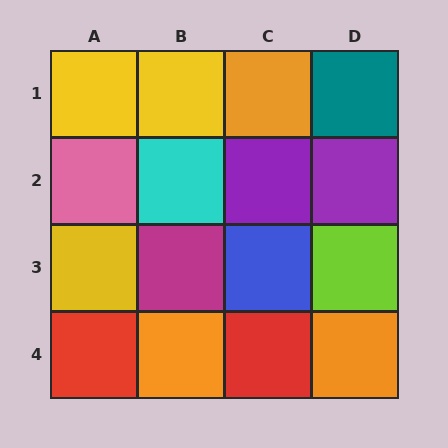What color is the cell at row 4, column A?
Red.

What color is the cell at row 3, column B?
Magenta.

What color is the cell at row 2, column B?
Cyan.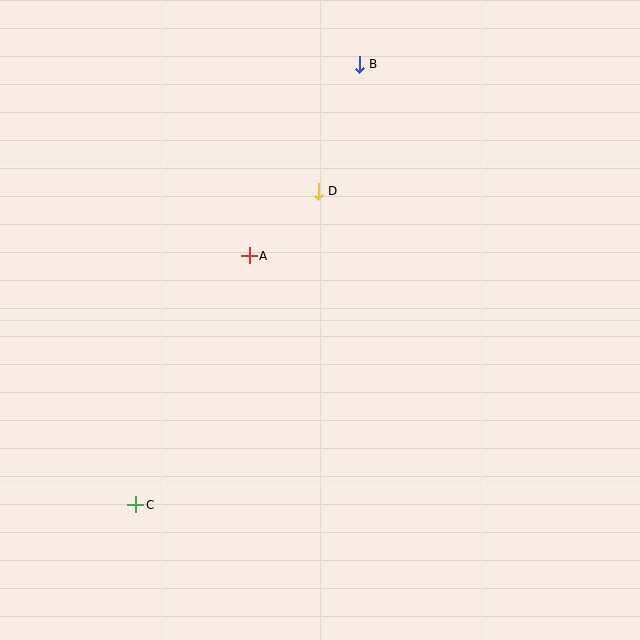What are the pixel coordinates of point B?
Point B is at (359, 64).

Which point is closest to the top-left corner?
Point A is closest to the top-left corner.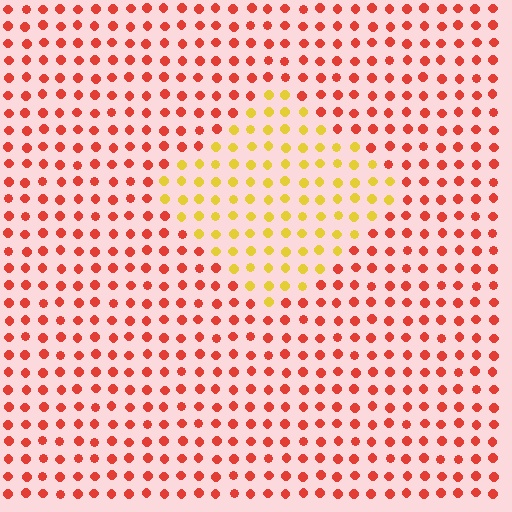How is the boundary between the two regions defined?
The boundary is defined purely by a slight shift in hue (about 50 degrees). Spacing, size, and orientation are identical on both sides.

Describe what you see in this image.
The image is filled with small red elements in a uniform arrangement. A diamond-shaped region is visible where the elements are tinted to a slightly different hue, forming a subtle color boundary.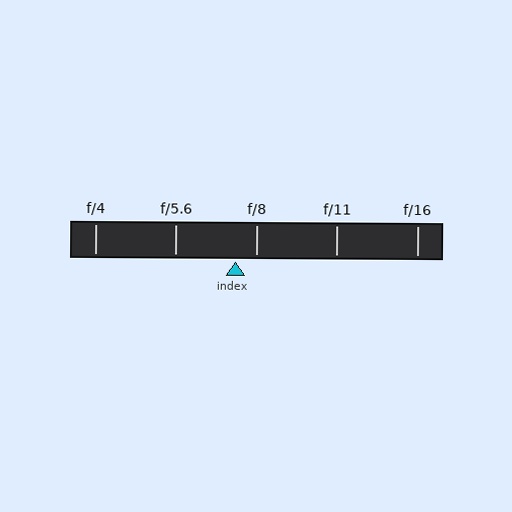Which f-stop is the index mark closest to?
The index mark is closest to f/8.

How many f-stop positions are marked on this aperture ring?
There are 5 f-stop positions marked.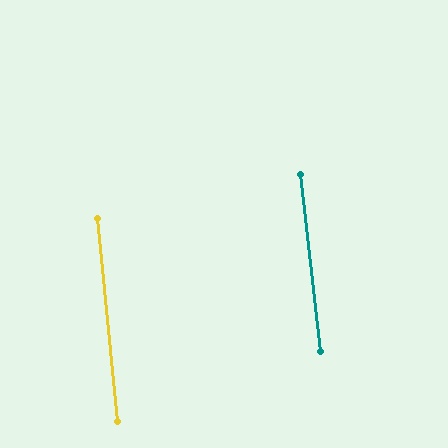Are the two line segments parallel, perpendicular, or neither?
Parallel — their directions differ by only 0.7°.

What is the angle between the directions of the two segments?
Approximately 1 degree.